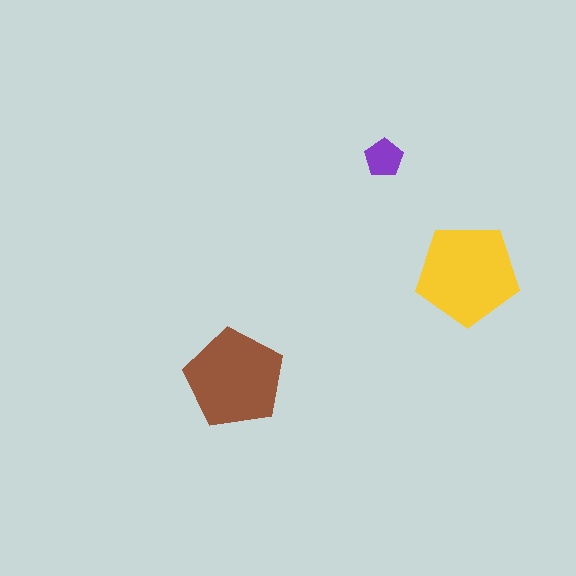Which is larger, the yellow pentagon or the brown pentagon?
The yellow one.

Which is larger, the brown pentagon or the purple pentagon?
The brown one.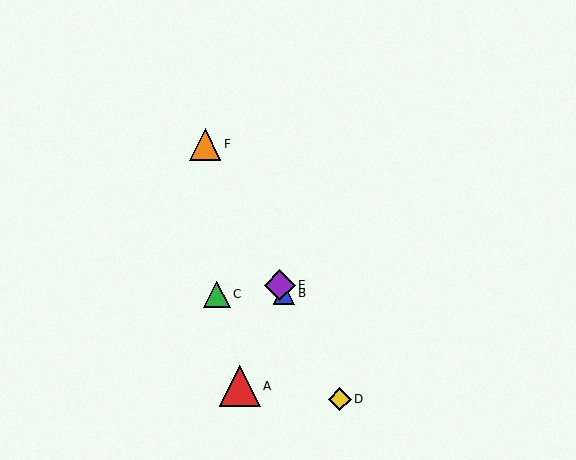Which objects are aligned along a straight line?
Objects B, D, E, F are aligned along a straight line.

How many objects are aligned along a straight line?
4 objects (B, D, E, F) are aligned along a straight line.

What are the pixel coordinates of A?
Object A is at (240, 386).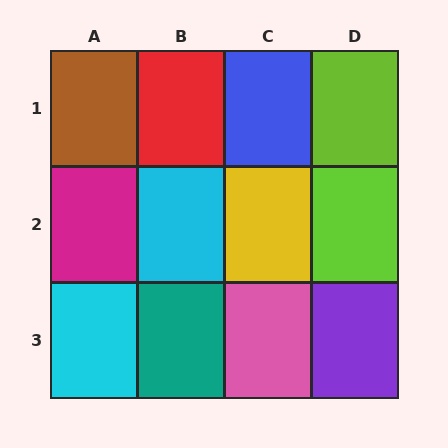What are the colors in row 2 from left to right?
Magenta, cyan, yellow, lime.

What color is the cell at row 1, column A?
Brown.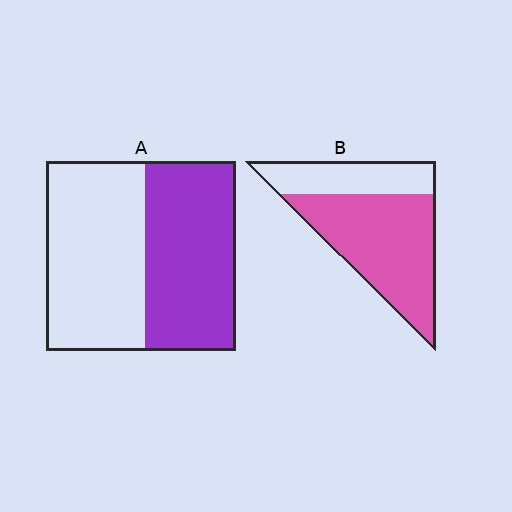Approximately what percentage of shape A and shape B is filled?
A is approximately 50% and B is approximately 70%.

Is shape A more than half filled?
Roughly half.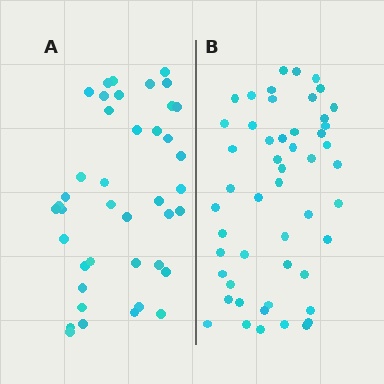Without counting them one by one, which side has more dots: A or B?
Region B (the right region) has more dots.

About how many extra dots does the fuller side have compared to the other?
Region B has roughly 10 or so more dots than region A.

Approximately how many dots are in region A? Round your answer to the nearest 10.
About 40 dots. (The exact count is 41, which rounds to 40.)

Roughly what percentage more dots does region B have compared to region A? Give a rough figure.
About 25% more.